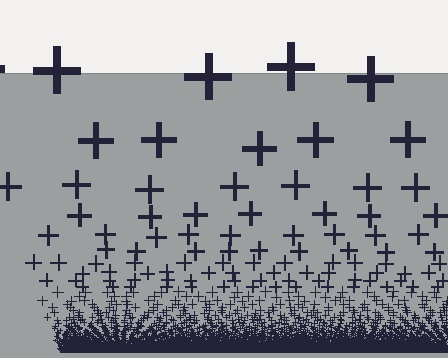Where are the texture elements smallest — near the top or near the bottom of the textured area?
Near the bottom.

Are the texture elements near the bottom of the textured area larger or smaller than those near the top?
Smaller. The gradient is inverted — elements near the bottom are smaller and denser.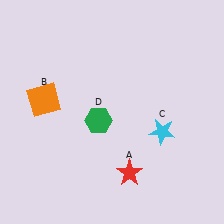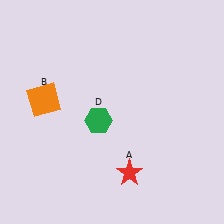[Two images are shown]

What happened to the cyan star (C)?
The cyan star (C) was removed in Image 2. It was in the bottom-right area of Image 1.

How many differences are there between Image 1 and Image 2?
There is 1 difference between the two images.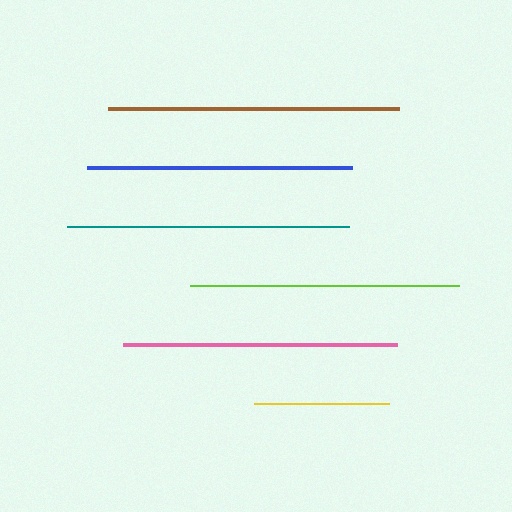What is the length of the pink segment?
The pink segment is approximately 275 pixels long.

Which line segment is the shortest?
The yellow line is the shortest at approximately 135 pixels.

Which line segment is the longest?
The brown line is the longest at approximately 291 pixels.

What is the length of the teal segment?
The teal segment is approximately 282 pixels long.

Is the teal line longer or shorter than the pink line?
The teal line is longer than the pink line.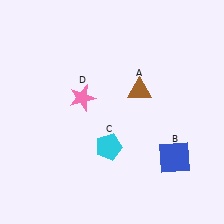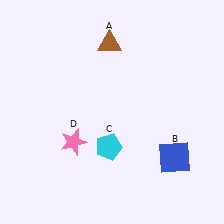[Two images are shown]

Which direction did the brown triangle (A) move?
The brown triangle (A) moved up.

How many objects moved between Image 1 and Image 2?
2 objects moved between the two images.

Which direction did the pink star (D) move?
The pink star (D) moved down.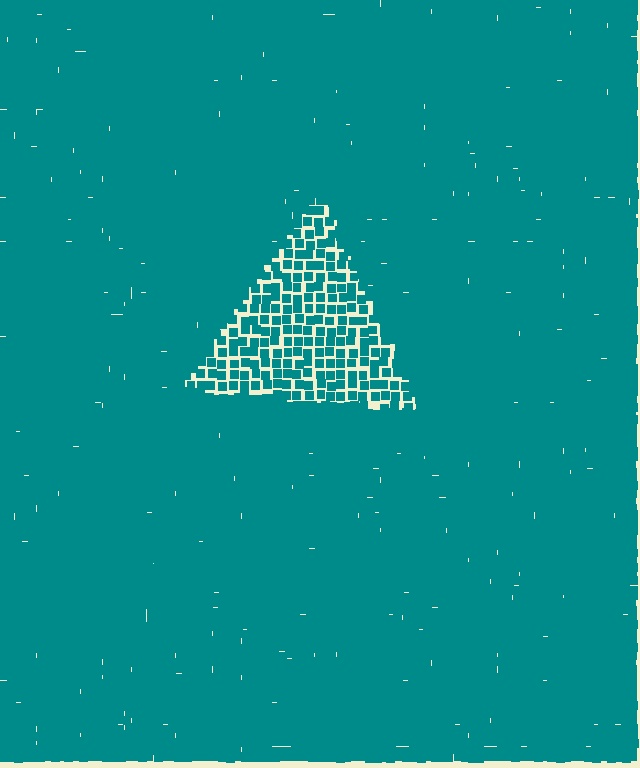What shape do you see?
I see a triangle.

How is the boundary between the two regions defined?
The boundary is defined by a change in element density (approximately 2.2x ratio). All elements are the same color, size, and shape.